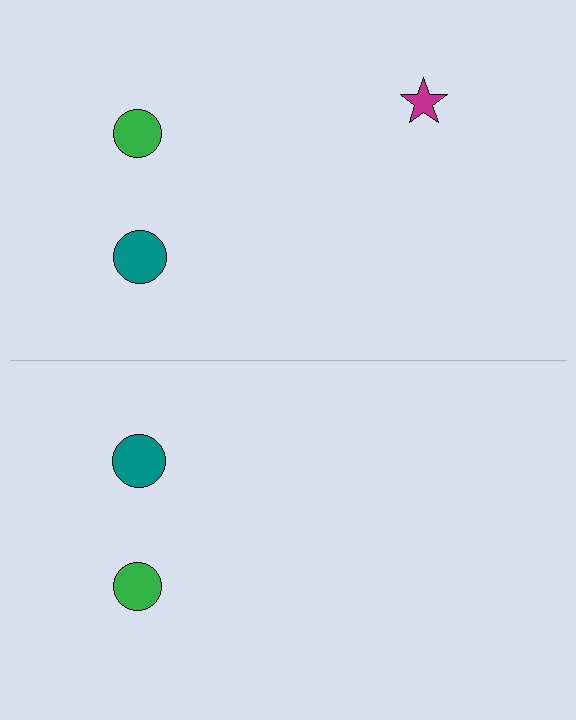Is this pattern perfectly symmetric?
No, the pattern is not perfectly symmetric. A magenta star is missing from the bottom side.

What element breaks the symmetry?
A magenta star is missing from the bottom side.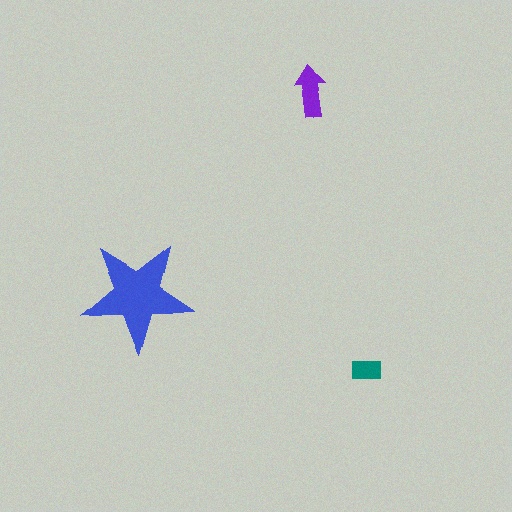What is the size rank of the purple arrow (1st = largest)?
2nd.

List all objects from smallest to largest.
The teal rectangle, the purple arrow, the blue star.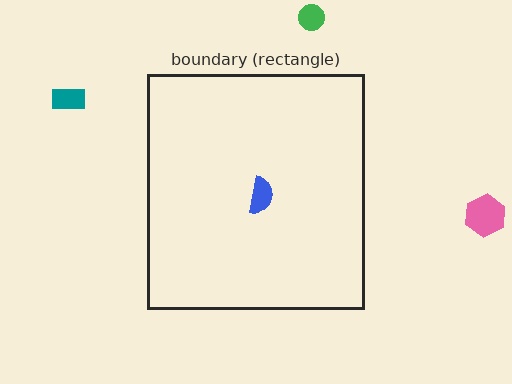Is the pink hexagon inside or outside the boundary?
Outside.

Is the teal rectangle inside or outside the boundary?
Outside.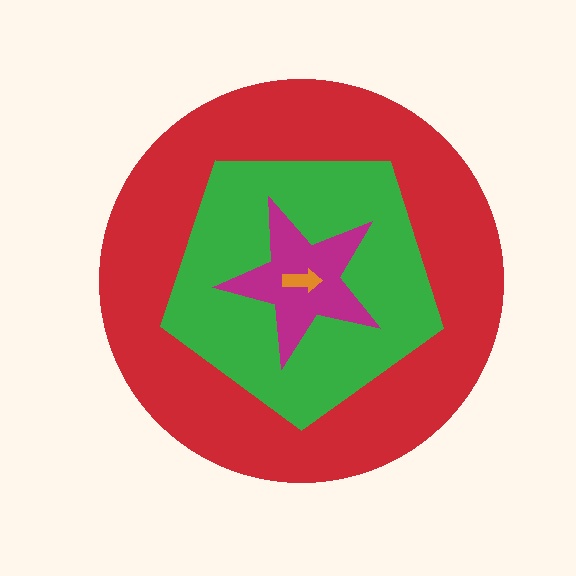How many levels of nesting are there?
4.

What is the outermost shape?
The red circle.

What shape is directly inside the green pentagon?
The magenta star.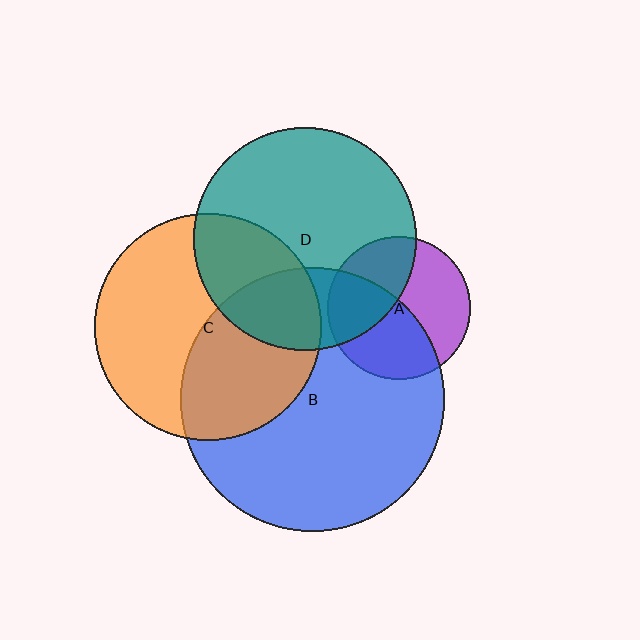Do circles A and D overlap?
Yes.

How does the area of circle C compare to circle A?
Approximately 2.5 times.